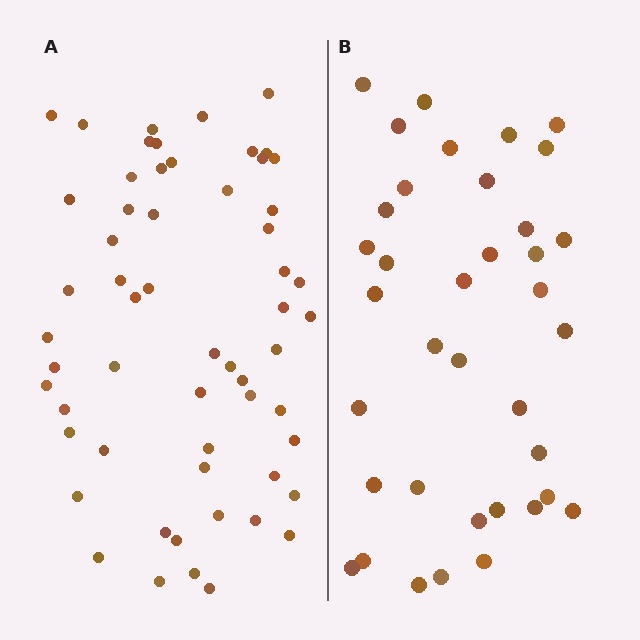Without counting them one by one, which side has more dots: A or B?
Region A (the left region) has more dots.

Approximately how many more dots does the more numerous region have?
Region A has approximately 20 more dots than region B.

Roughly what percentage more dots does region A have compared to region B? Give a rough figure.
About 55% more.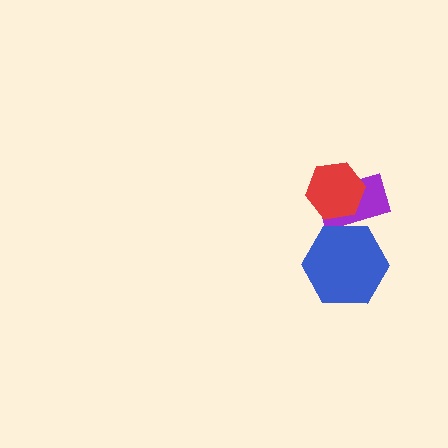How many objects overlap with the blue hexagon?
1 object overlaps with the blue hexagon.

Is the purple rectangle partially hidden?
Yes, it is partially covered by another shape.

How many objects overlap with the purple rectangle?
2 objects overlap with the purple rectangle.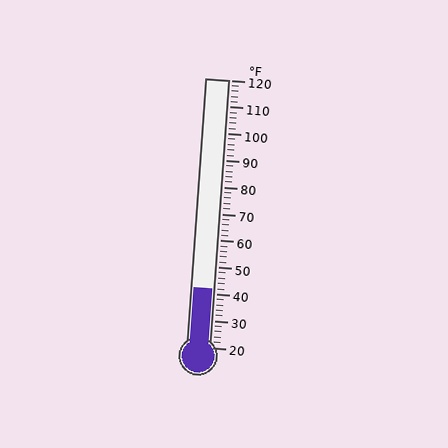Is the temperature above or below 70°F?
The temperature is below 70°F.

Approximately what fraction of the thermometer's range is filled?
The thermometer is filled to approximately 20% of its range.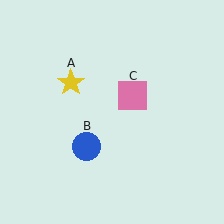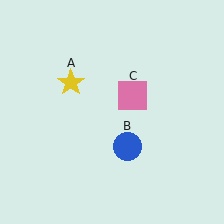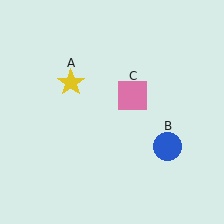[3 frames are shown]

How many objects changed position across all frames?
1 object changed position: blue circle (object B).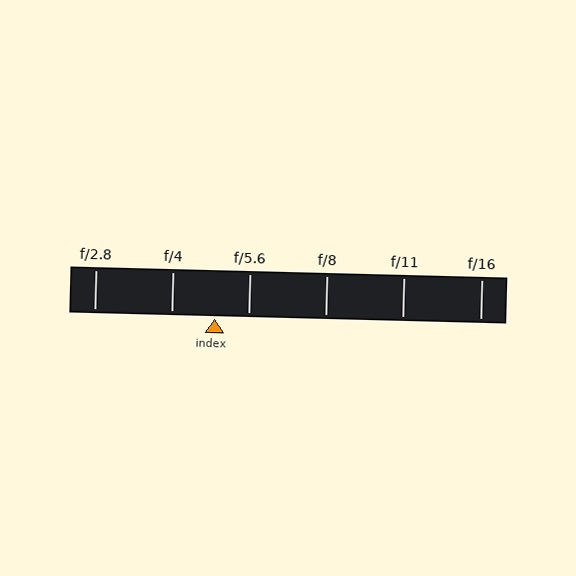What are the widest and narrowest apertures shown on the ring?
The widest aperture shown is f/2.8 and the narrowest is f/16.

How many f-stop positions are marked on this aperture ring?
There are 6 f-stop positions marked.